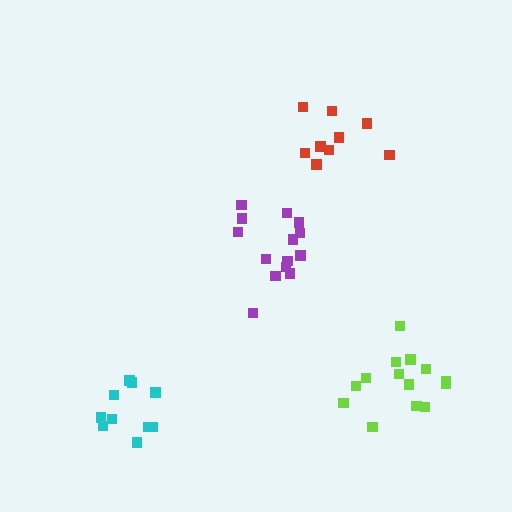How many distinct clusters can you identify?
There are 4 distinct clusters.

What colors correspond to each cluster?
The clusters are colored: purple, cyan, red, lime.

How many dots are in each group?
Group 1: 14 dots, Group 2: 10 dots, Group 3: 9 dots, Group 4: 14 dots (47 total).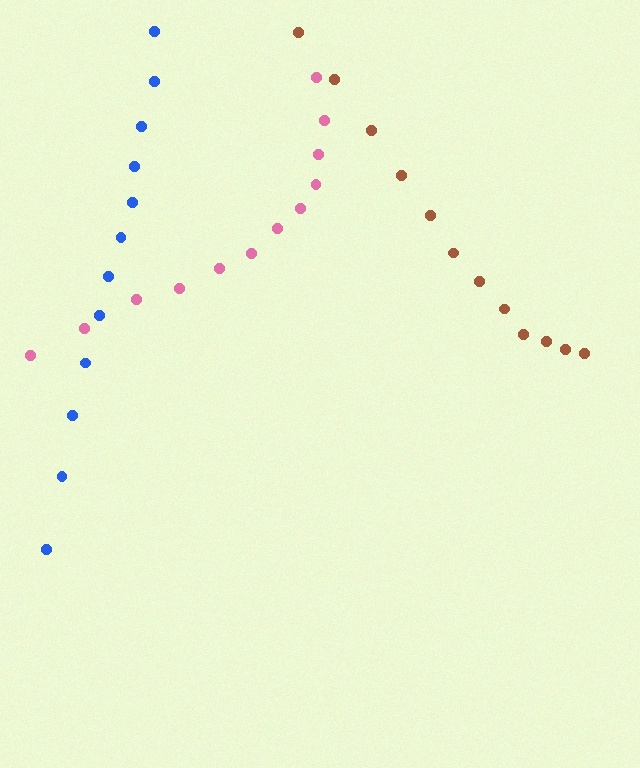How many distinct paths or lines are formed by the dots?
There are 3 distinct paths.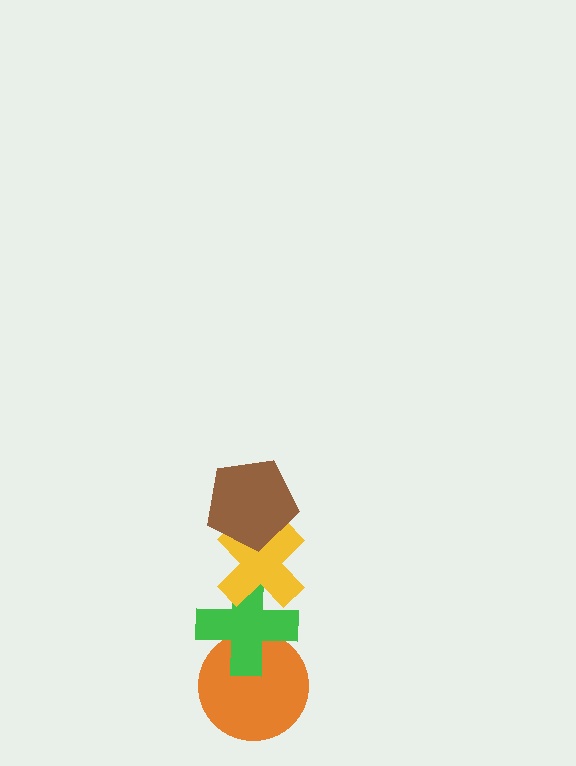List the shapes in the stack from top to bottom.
From top to bottom: the brown pentagon, the yellow cross, the green cross, the orange circle.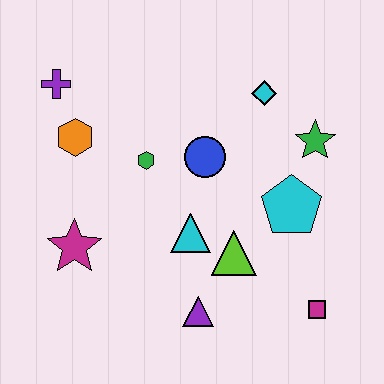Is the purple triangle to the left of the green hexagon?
No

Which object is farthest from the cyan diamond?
The magenta star is farthest from the cyan diamond.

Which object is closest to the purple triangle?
The lime triangle is closest to the purple triangle.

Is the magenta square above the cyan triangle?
No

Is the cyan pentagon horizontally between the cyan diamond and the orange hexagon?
No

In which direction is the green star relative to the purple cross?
The green star is to the right of the purple cross.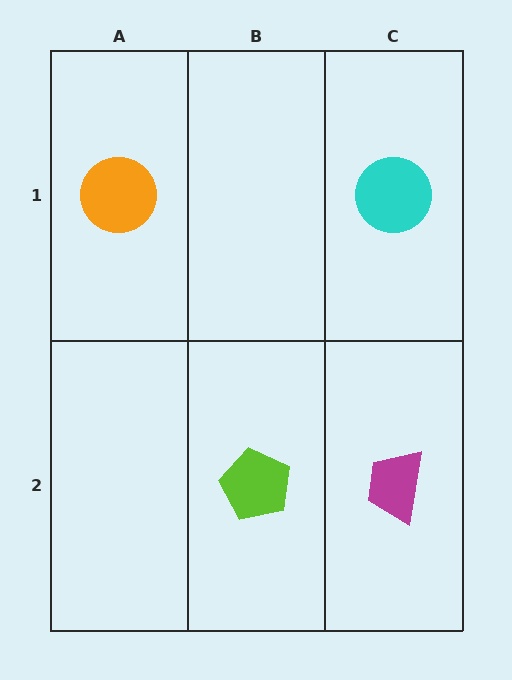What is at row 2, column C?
A magenta trapezoid.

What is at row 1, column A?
An orange circle.